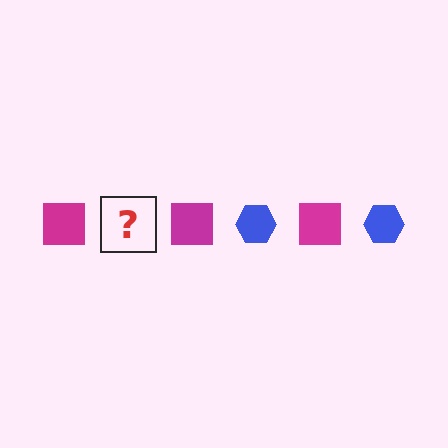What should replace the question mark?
The question mark should be replaced with a blue hexagon.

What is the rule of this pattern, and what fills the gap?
The rule is that the pattern alternates between magenta square and blue hexagon. The gap should be filled with a blue hexagon.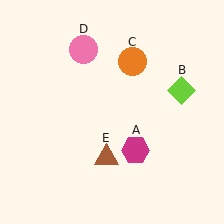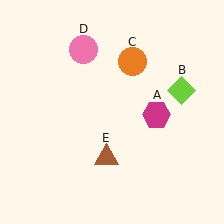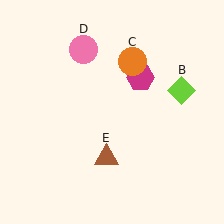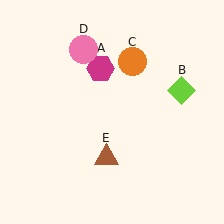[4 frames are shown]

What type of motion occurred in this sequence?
The magenta hexagon (object A) rotated counterclockwise around the center of the scene.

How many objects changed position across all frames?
1 object changed position: magenta hexagon (object A).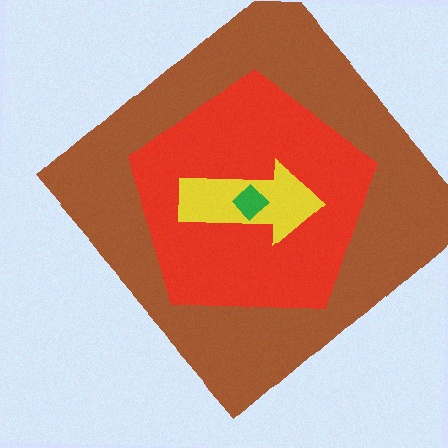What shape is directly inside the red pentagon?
The yellow arrow.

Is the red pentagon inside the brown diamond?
Yes.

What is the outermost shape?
The brown diamond.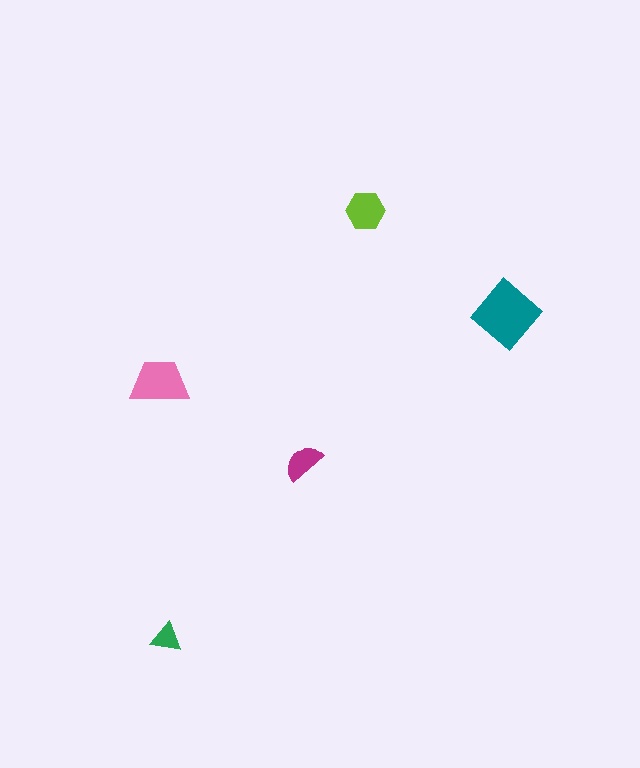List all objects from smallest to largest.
The green triangle, the magenta semicircle, the lime hexagon, the pink trapezoid, the teal diamond.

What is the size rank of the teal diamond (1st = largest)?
1st.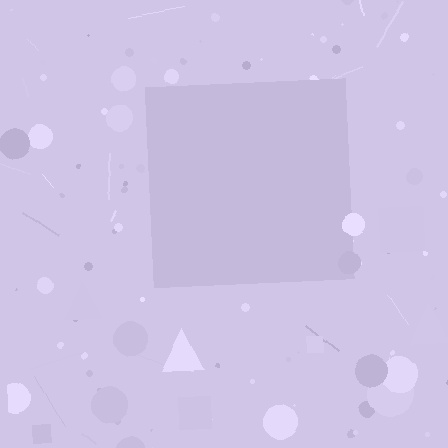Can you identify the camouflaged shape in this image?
The camouflaged shape is a square.